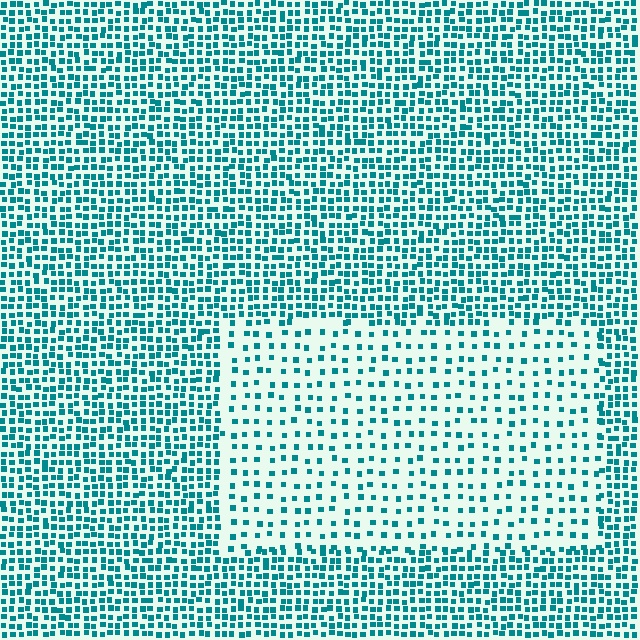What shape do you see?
I see a rectangle.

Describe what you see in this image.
The image contains small teal elements arranged at two different densities. A rectangle-shaped region is visible where the elements are less densely packed than the surrounding area.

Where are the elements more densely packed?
The elements are more densely packed outside the rectangle boundary.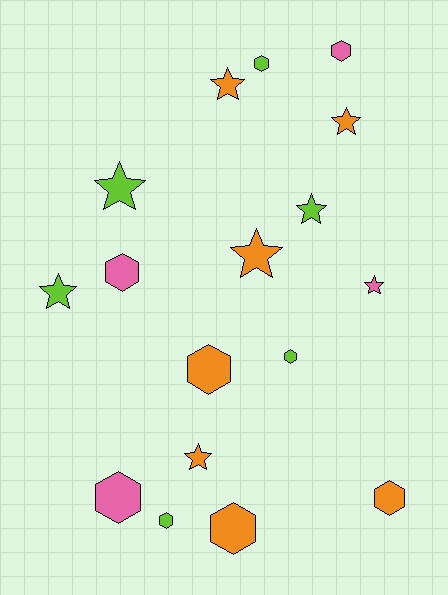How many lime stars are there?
There are 3 lime stars.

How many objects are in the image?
There are 17 objects.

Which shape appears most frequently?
Hexagon, with 9 objects.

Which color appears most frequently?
Orange, with 7 objects.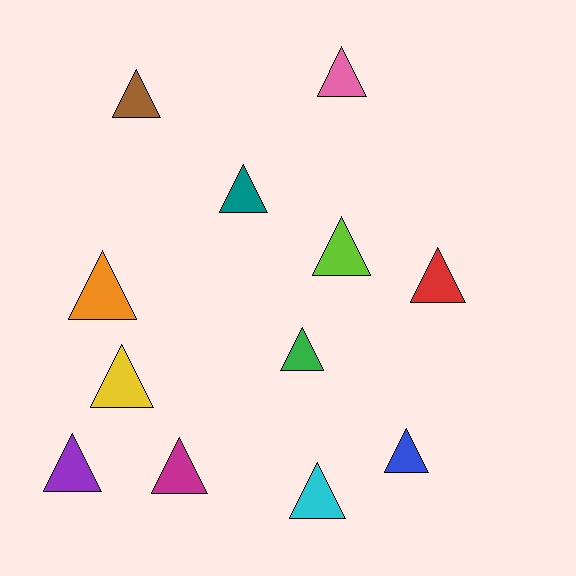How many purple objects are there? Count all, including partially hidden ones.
There is 1 purple object.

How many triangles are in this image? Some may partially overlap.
There are 12 triangles.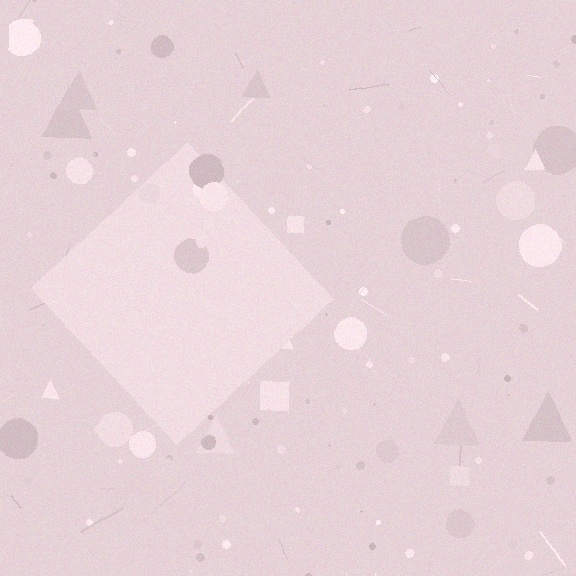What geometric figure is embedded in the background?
A diamond is embedded in the background.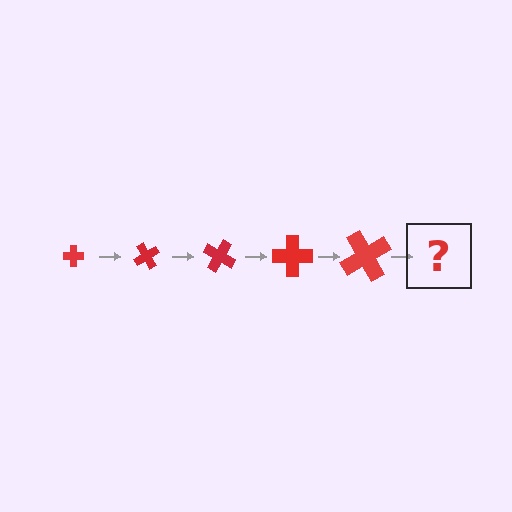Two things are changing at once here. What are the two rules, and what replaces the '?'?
The two rules are that the cross grows larger each step and it rotates 60 degrees each step. The '?' should be a cross, larger than the previous one and rotated 300 degrees from the start.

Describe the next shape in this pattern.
It should be a cross, larger than the previous one and rotated 300 degrees from the start.